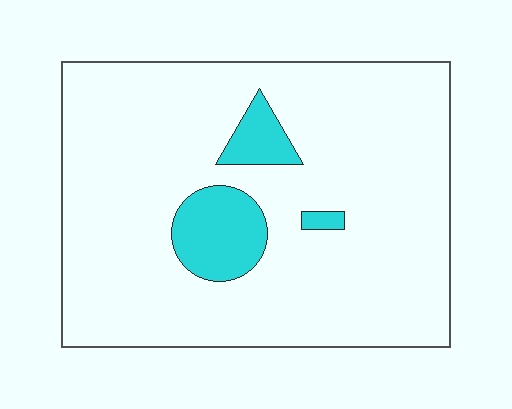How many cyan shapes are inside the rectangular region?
3.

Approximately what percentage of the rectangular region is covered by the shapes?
Approximately 10%.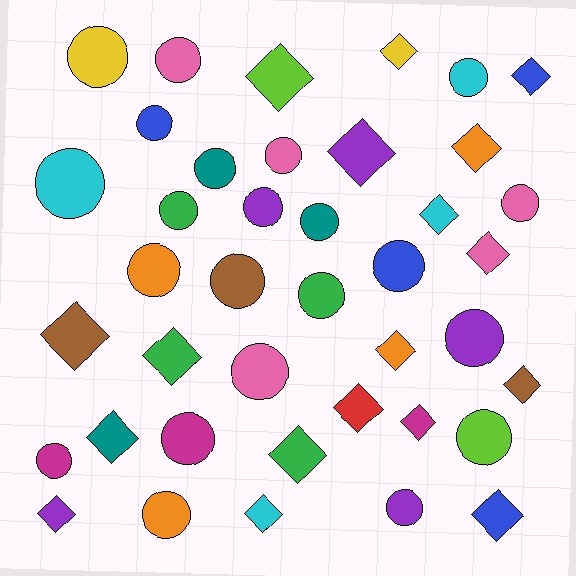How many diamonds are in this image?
There are 18 diamonds.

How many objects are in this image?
There are 40 objects.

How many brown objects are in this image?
There are 3 brown objects.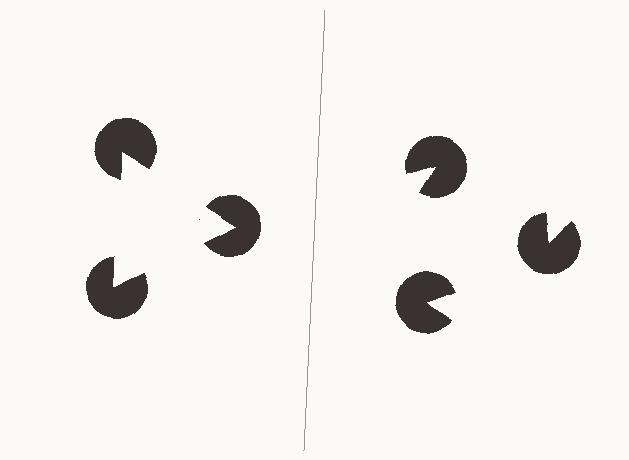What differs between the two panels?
The pac-man discs are positioned identically on both sides; only the wedge orientations differ. On the left they align to a triangle; on the right they are misaligned.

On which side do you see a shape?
An illusory triangle appears on the left side. On the right side the wedge cuts are rotated, so no coherent shape forms.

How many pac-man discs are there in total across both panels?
6 — 3 on each side.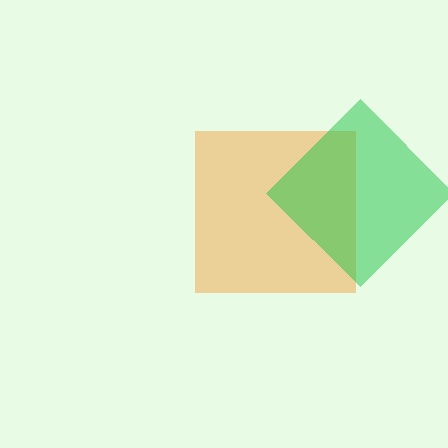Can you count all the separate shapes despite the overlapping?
Yes, there are 2 separate shapes.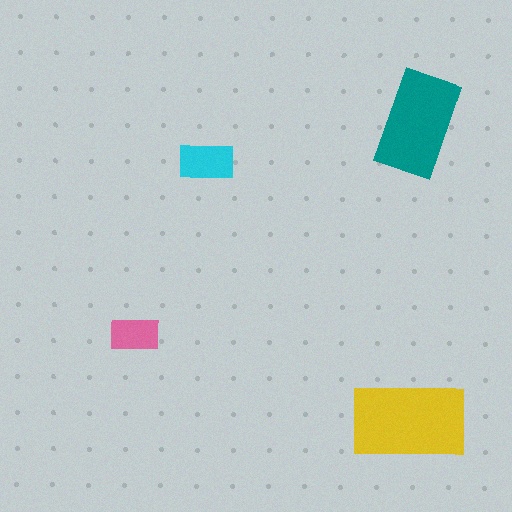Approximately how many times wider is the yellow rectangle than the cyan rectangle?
About 2 times wider.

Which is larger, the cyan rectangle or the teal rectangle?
The teal one.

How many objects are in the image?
There are 4 objects in the image.